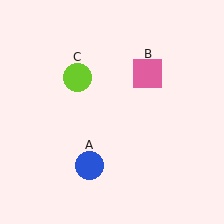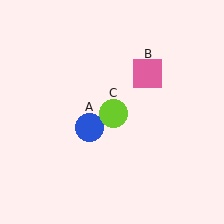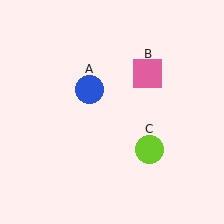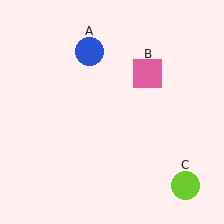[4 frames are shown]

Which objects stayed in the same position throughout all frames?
Pink square (object B) remained stationary.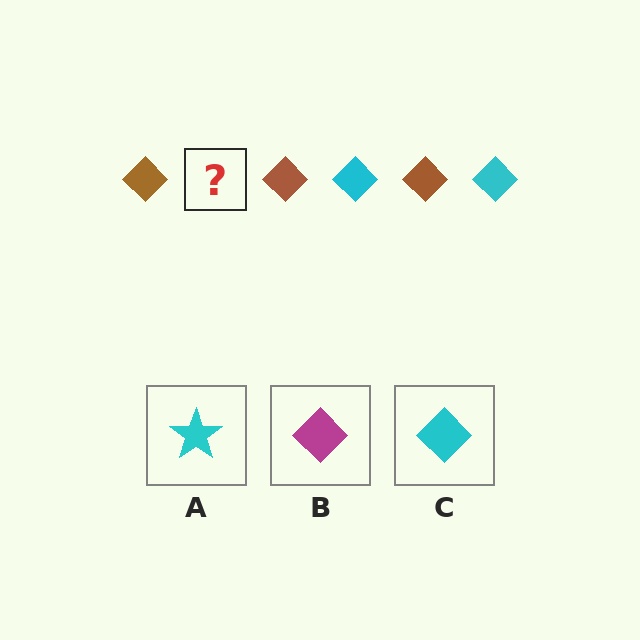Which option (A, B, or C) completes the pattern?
C.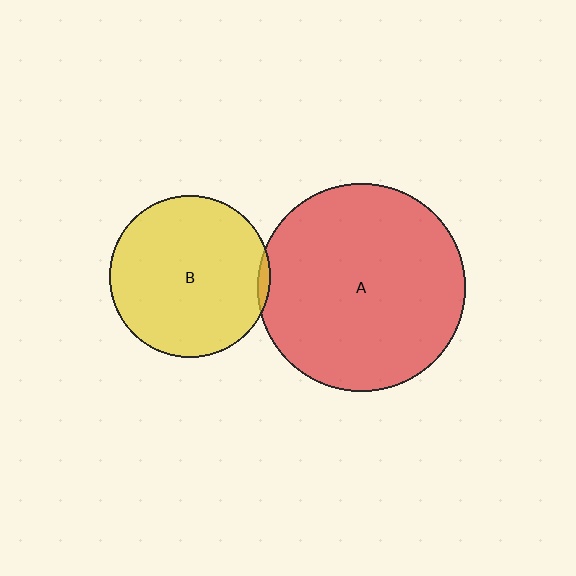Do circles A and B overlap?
Yes.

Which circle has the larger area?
Circle A (red).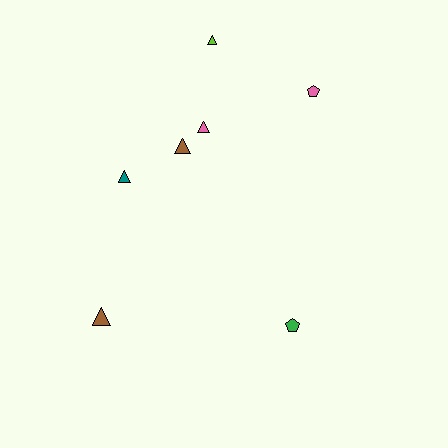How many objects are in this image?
There are 7 objects.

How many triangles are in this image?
There are 5 triangles.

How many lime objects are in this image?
There is 1 lime object.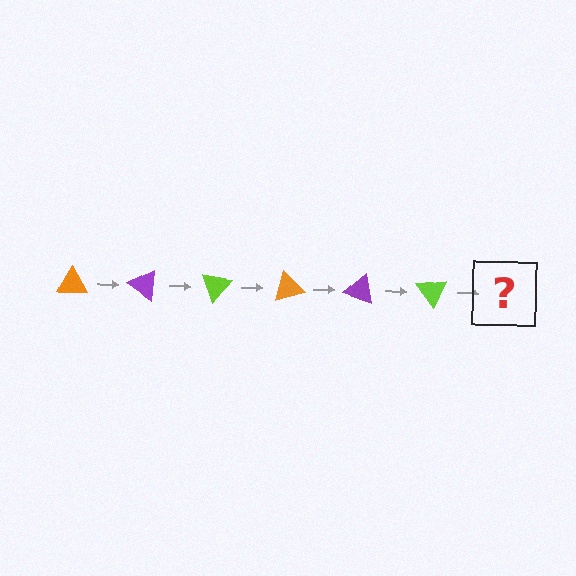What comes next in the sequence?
The next element should be an orange triangle, rotated 210 degrees from the start.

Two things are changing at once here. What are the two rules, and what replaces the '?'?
The two rules are that it rotates 35 degrees each step and the color cycles through orange, purple, and lime. The '?' should be an orange triangle, rotated 210 degrees from the start.